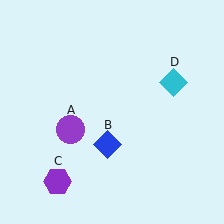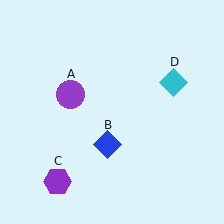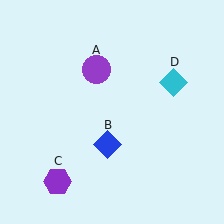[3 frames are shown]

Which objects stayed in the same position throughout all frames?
Blue diamond (object B) and purple hexagon (object C) and cyan diamond (object D) remained stationary.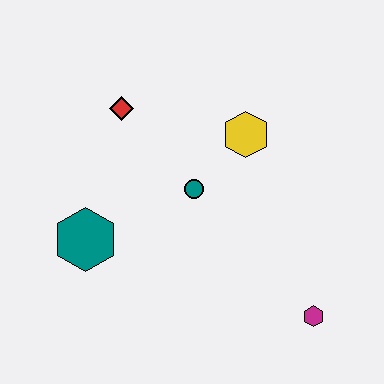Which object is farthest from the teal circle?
The magenta hexagon is farthest from the teal circle.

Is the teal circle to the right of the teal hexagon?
Yes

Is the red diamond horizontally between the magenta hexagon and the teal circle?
No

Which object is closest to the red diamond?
The teal circle is closest to the red diamond.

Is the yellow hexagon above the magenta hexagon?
Yes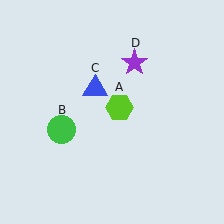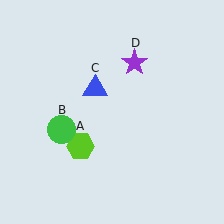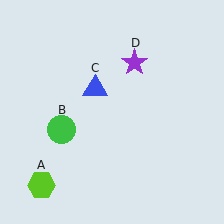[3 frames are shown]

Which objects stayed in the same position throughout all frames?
Green circle (object B) and blue triangle (object C) and purple star (object D) remained stationary.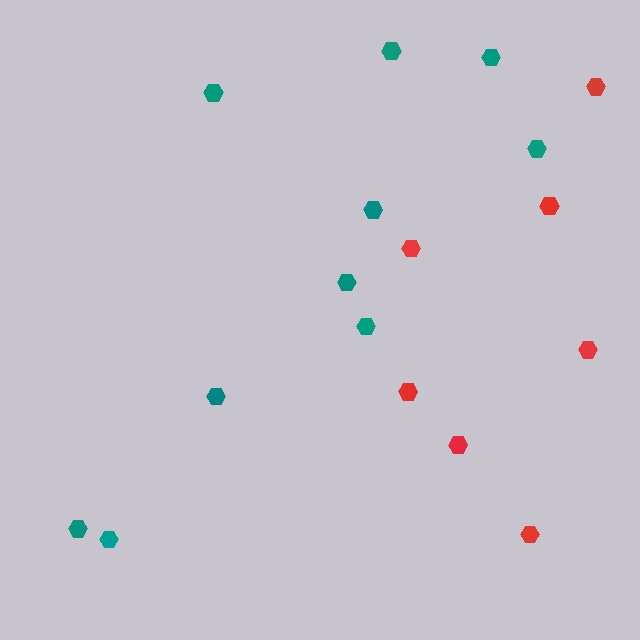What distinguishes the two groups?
There are 2 groups: one group of red hexagons (7) and one group of teal hexagons (10).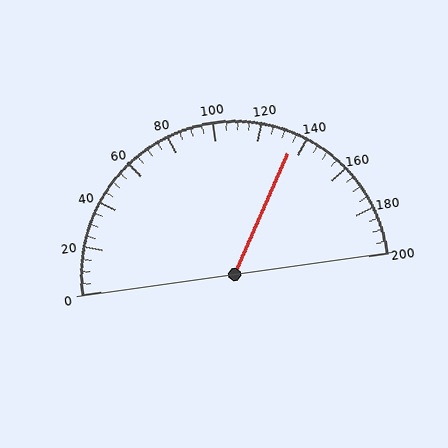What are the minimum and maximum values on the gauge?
The gauge ranges from 0 to 200.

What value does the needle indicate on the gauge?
The needle indicates approximately 135.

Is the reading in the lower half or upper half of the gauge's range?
The reading is in the upper half of the range (0 to 200).